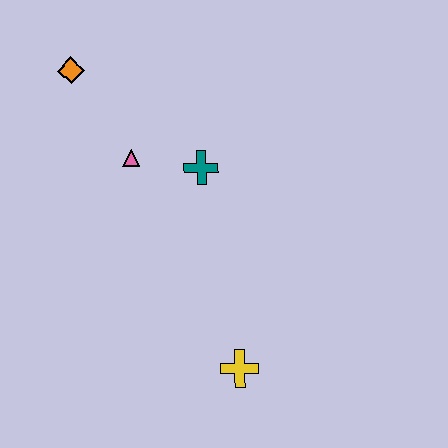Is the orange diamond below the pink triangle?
No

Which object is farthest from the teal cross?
The yellow cross is farthest from the teal cross.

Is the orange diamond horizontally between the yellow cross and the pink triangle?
No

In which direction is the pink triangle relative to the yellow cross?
The pink triangle is above the yellow cross.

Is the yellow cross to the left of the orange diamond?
No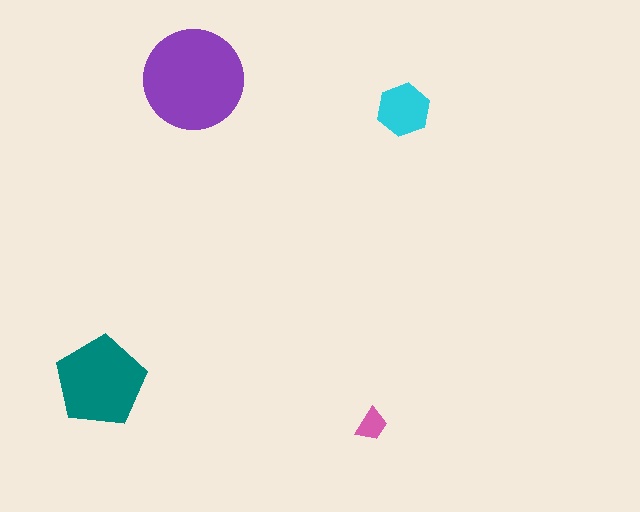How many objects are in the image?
There are 4 objects in the image.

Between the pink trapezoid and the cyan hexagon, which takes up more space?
The cyan hexagon.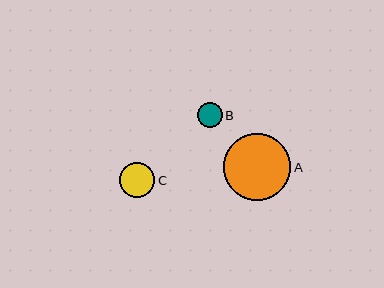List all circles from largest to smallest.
From largest to smallest: A, C, B.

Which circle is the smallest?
Circle B is the smallest with a size of approximately 25 pixels.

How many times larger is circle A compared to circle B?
Circle A is approximately 2.7 times the size of circle B.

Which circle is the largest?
Circle A is the largest with a size of approximately 67 pixels.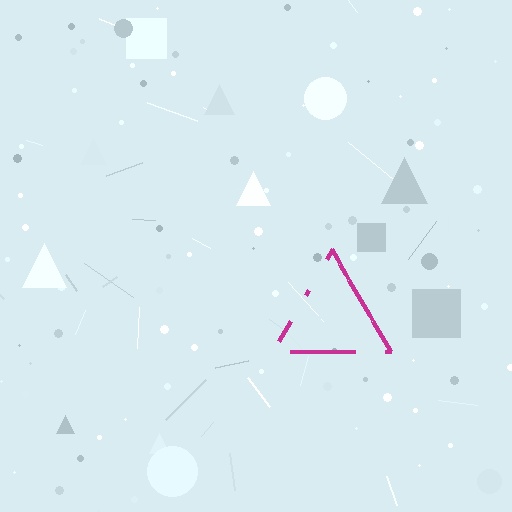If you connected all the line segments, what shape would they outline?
They would outline a triangle.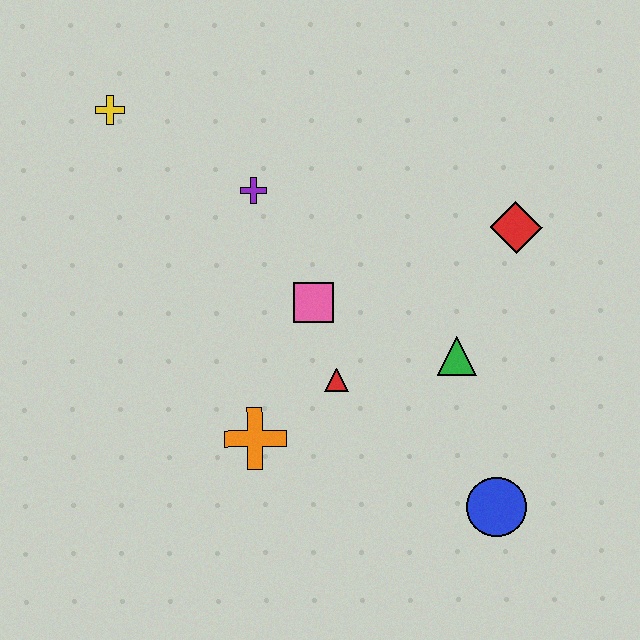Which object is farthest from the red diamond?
The yellow cross is farthest from the red diamond.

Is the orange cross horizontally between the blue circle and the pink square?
No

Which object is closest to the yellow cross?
The purple cross is closest to the yellow cross.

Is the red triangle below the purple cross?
Yes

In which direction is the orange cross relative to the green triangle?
The orange cross is to the left of the green triangle.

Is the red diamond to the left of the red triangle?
No